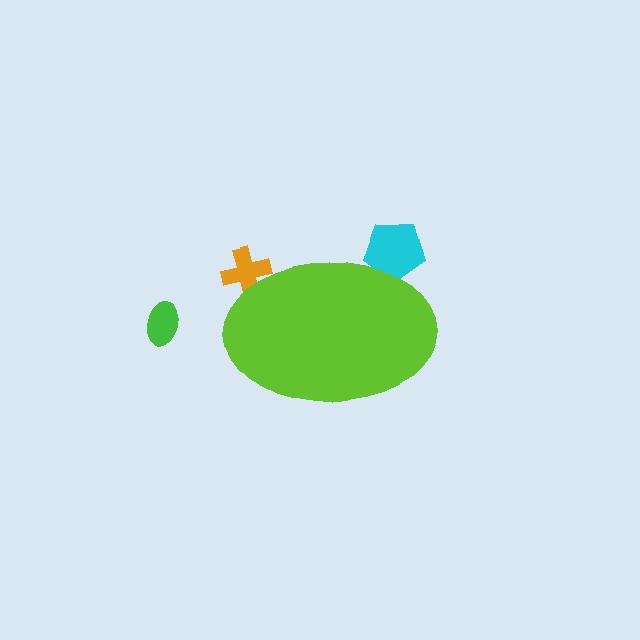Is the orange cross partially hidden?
Yes, the orange cross is partially hidden behind the lime ellipse.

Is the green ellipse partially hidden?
No, the green ellipse is fully visible.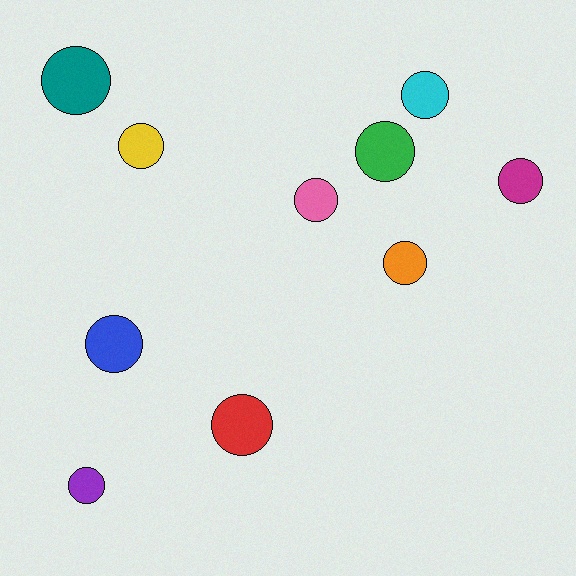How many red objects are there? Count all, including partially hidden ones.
There is 1 red object.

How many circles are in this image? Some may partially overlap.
There are 10 circles.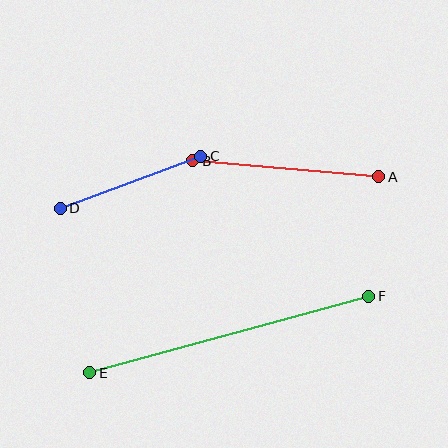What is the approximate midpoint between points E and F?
The midpoint is at approximately (229, 335) pixels.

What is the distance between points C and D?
The distance is approximately 150 pixels.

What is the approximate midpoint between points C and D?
The midpoint is at approximately (131, 182) pixels.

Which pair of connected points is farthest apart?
Points E and F are farthest apart.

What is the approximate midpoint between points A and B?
The midpoint is at approximately (286, 169) pixels.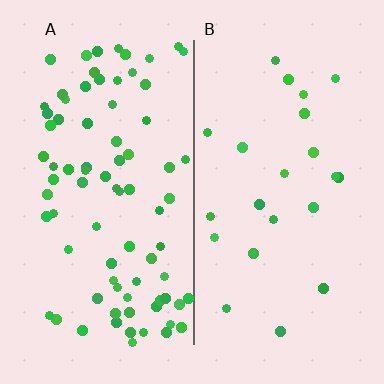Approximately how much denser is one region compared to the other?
Approximately 3.6× — region A over region B.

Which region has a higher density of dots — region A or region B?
A (the left).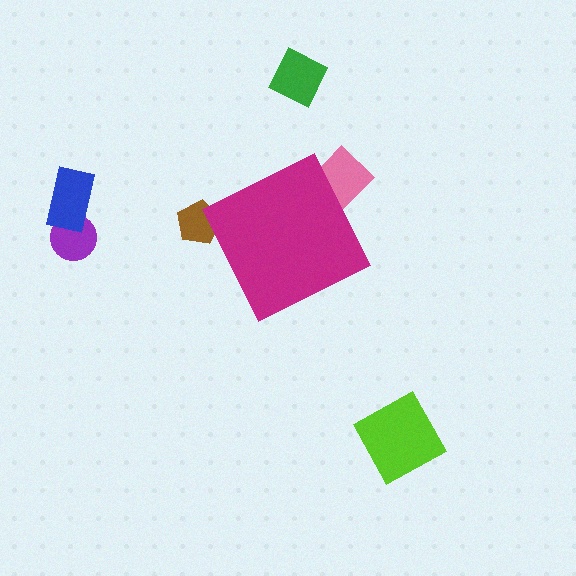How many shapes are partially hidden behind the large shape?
2 shapes are partially hidden.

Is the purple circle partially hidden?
No, the purple circle is fully visible.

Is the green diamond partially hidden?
No, the green diamond is fully visible.